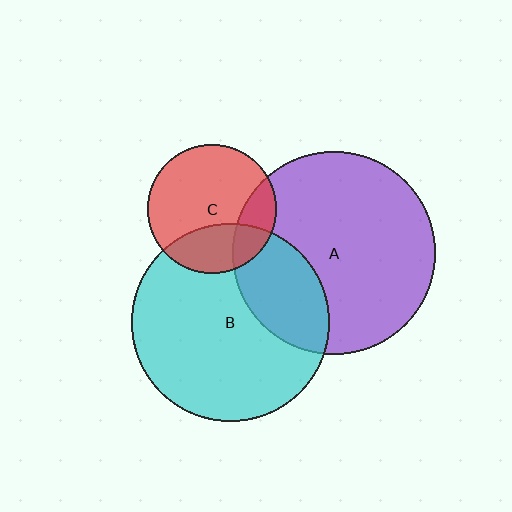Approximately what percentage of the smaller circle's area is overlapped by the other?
Approximately 25%.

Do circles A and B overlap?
Yes.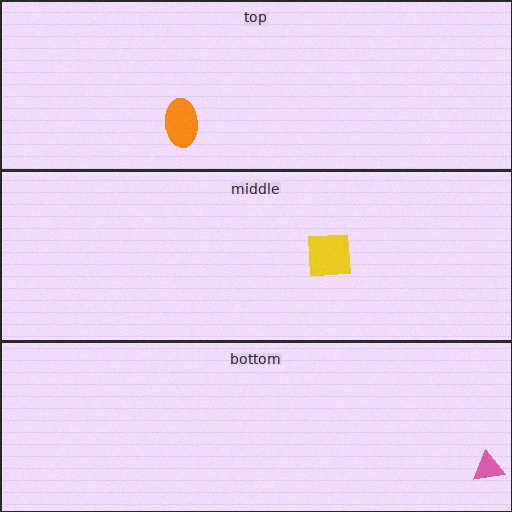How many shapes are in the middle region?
1.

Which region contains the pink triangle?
The bottom region.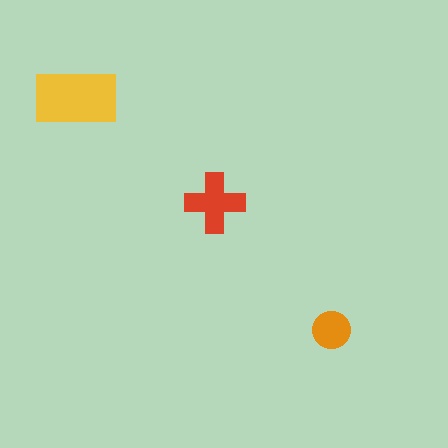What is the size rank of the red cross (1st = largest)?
2nd.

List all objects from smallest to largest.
The orange circle, the red cross, the yellow rectangle.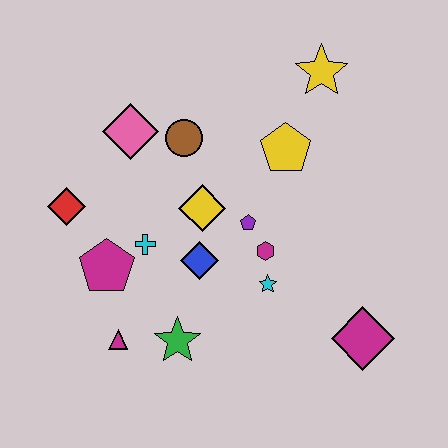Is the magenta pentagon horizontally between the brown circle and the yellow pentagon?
No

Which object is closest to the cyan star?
The magenta hexagon is closest to the cyan star.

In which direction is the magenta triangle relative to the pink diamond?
The magenta triangle is below the pink diamond.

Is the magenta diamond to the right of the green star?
Yes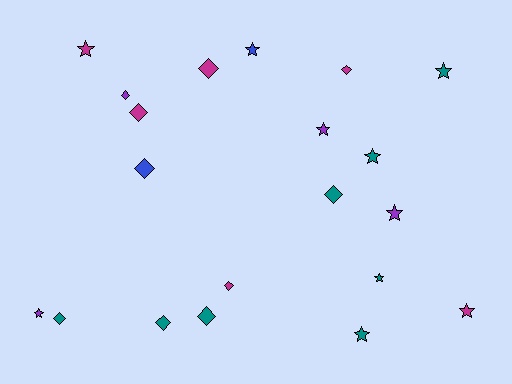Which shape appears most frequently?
Star, with 10 objects.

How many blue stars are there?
There is 1 blue star.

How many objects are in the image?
There are 20 objects.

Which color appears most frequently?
Teal, with 8 objects.